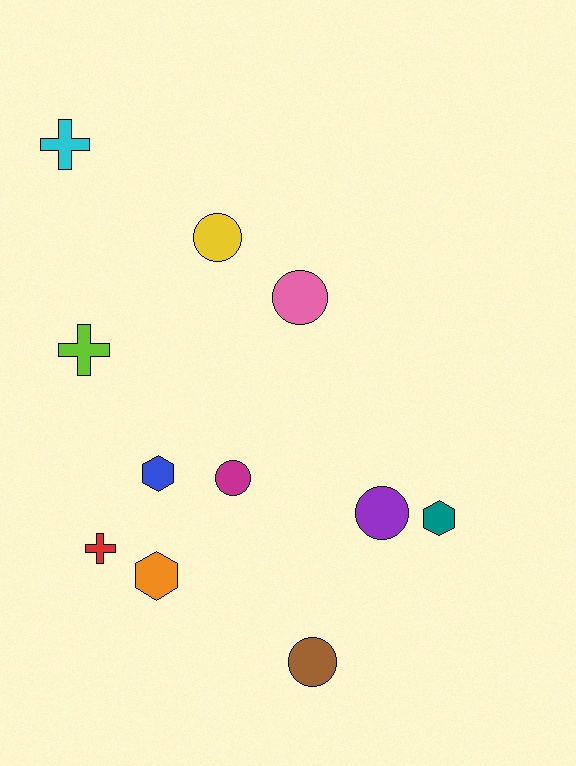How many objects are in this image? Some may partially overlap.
There are 11 objects.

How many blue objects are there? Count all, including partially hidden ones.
There is 1 blue object.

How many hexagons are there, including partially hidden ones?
There are 3 hexagons.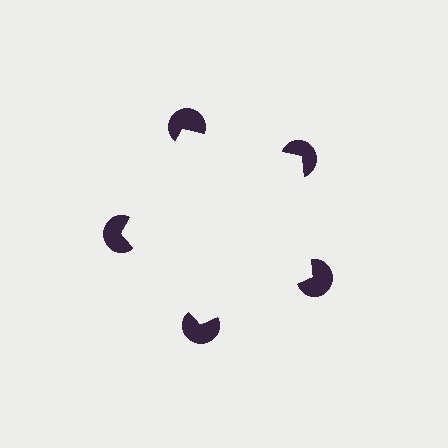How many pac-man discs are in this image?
There are 5 — one at each vertex of the illusory pentagon.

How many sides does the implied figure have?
5 sides.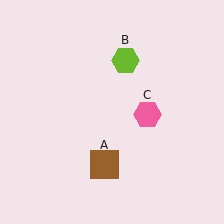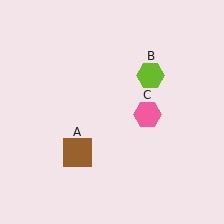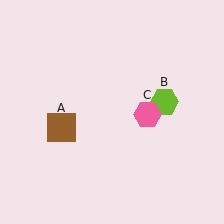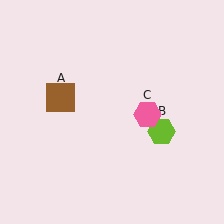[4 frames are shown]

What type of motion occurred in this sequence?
The brown square (object A), lime hexagon (object B) rotated clockwise around the center of the scene.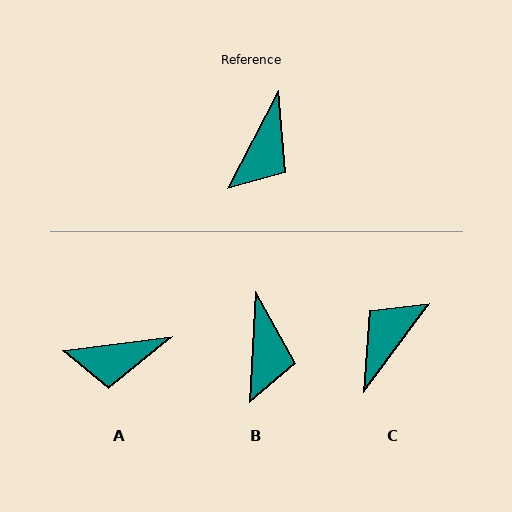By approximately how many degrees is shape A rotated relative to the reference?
Approximately 55 degrees clockwise.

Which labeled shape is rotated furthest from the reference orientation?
C, about 171 degrees away.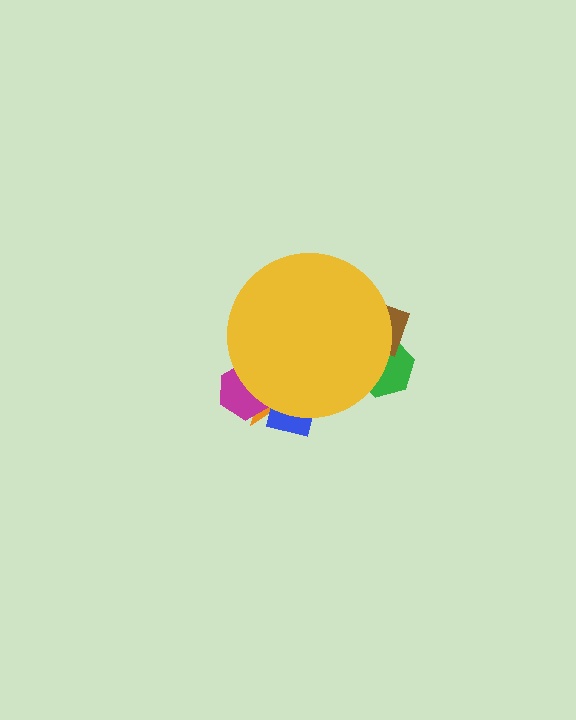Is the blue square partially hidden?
Yes, the blue square is partially hidden behind the yellow circle.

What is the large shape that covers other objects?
A yellow circle.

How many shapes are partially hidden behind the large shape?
5 shapes are partially hidden.